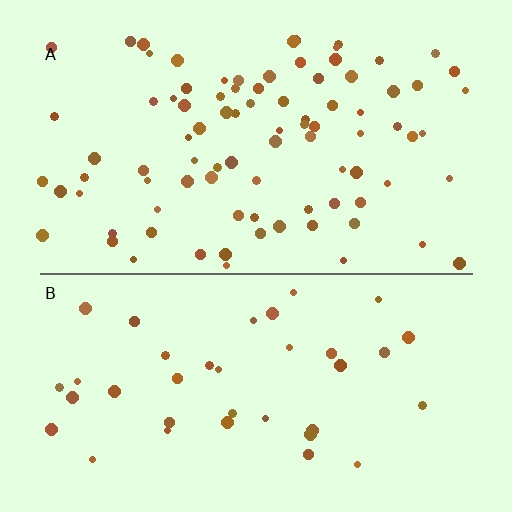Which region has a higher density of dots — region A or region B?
A (the top).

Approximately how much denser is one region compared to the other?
Approximately 2.4× — region A over region B.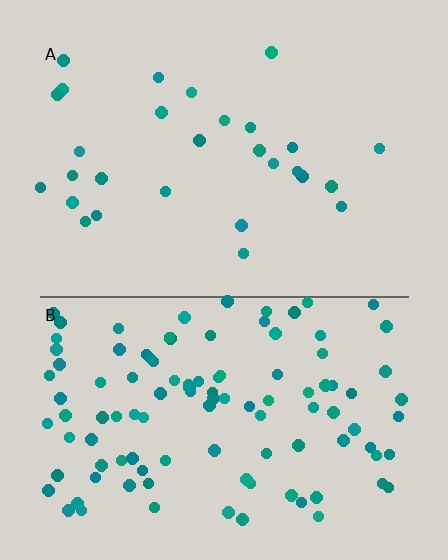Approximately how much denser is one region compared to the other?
Approximately 3.8× — region B over region A.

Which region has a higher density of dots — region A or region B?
B (the bottom).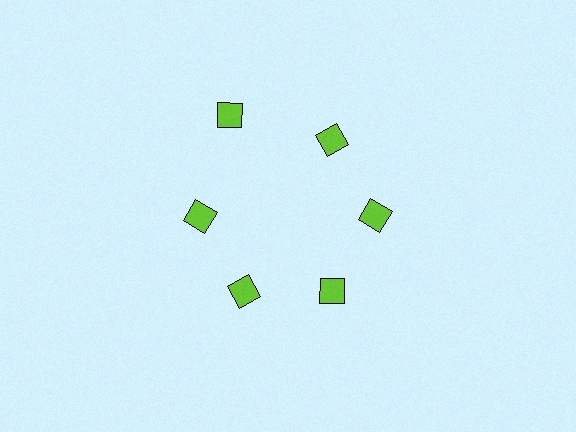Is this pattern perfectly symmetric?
No. The 6 lime diamonds are arranged in a ring, but one element near the 11 o'clock position is pushed outward from the center, breaking the 6-fold rotational symmetry.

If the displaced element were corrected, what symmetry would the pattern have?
It would have 6-fold rotational symmetry — the pattern would map onto itself every 60 degrees.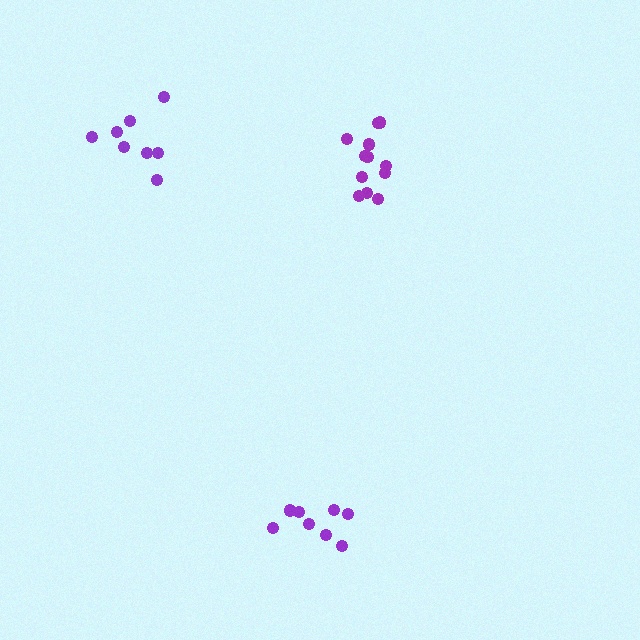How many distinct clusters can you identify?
There are 3 distinct clusters.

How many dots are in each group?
Group 1: 12 dots, Group 2: 8 dots, Group 3: 8 dots (28 total).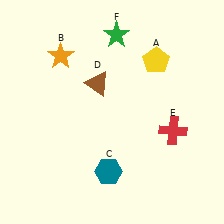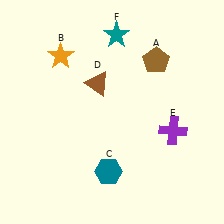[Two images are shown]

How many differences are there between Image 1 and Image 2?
There are 3 differences between the two images.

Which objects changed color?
A changed from yellow to brown. E changed from red to purple. F changed from green to teal.